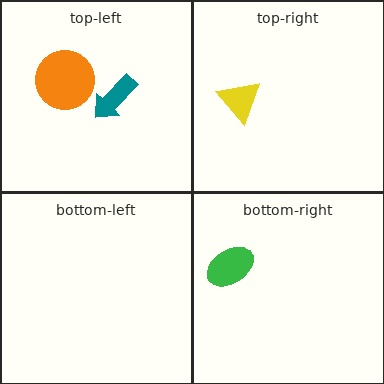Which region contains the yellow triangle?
The top-right region.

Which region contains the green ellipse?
The bottom-right region.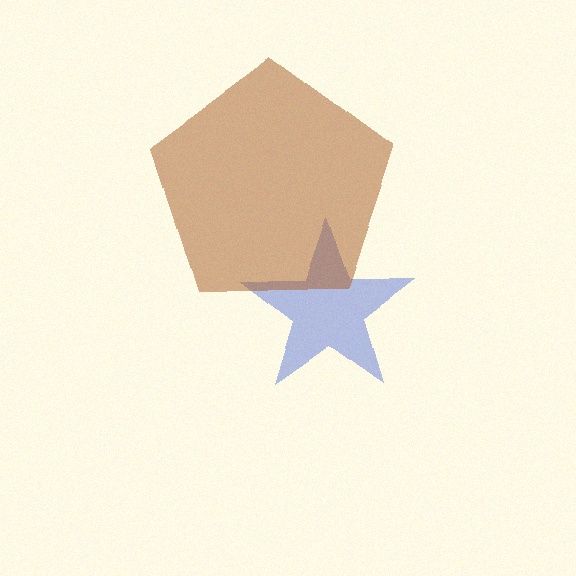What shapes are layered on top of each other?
The layered shapes are: a blue star, a brown pentagon.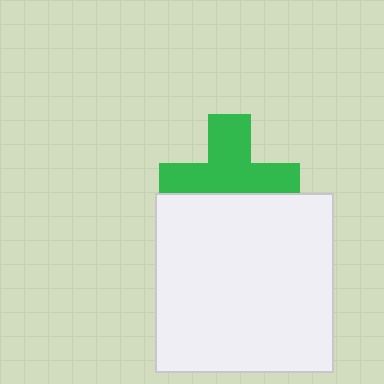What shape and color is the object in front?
The object in front is a white square.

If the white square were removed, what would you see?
You would see the complete green cross.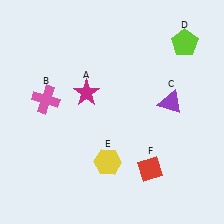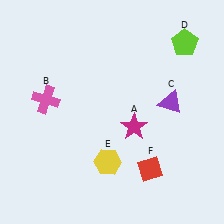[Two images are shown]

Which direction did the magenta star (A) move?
The magenta star (A) moved right.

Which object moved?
The magenta star (A) moved right.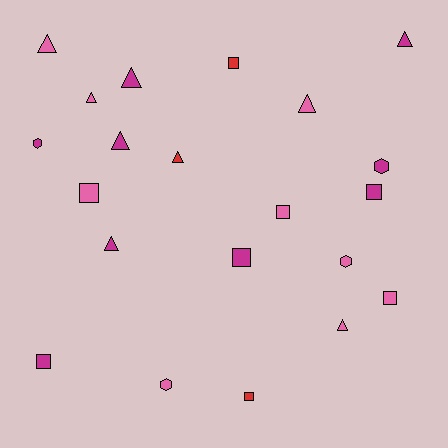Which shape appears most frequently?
Triangle, with 9 objects.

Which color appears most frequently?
Magenta, with 9 objects.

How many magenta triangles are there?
There are 4 magenta triangles.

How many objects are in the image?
There are 21 objects.